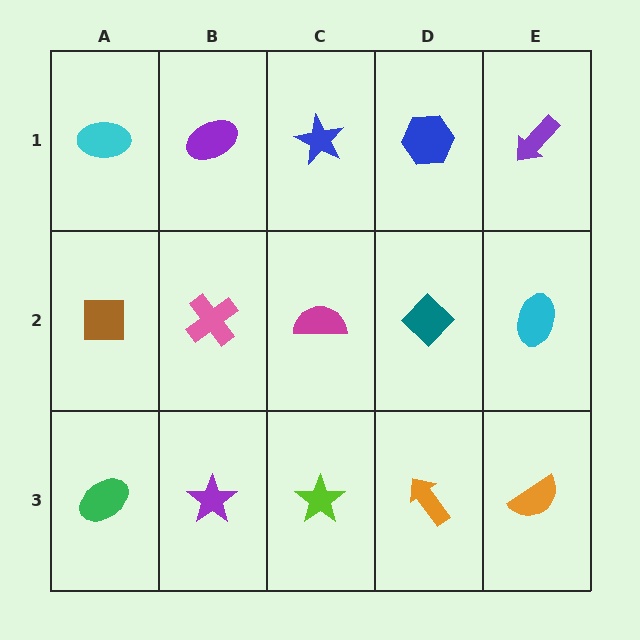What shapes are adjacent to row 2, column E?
A purple arrow (row 1, column E), an orange semicircle (row 3, column E), a teal diamond (row 2, column D).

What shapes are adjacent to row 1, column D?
A teal diamond (row 2, column D), a blue star (row 1, column C), a purple arrow (row 1, column E).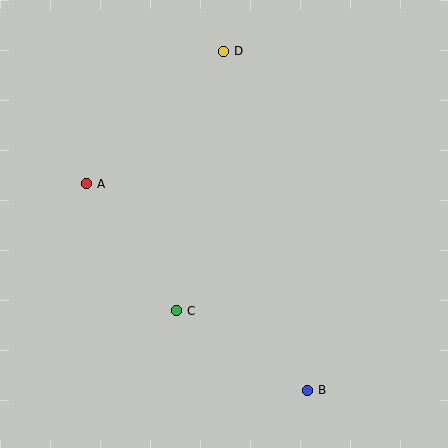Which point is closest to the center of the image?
Point C at (177, 311) is closest to the center.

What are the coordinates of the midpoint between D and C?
The midpoint between D and C is at (200, 181).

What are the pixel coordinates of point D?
Point D is at (224, 51).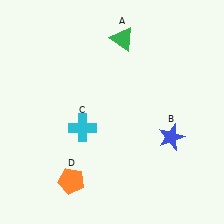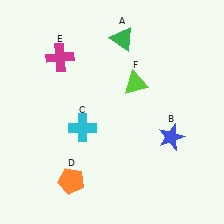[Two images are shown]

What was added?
A magenta cross (E), a lime triangle (F) were added in Image 2.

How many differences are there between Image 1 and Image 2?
There are 2 differences between the two images.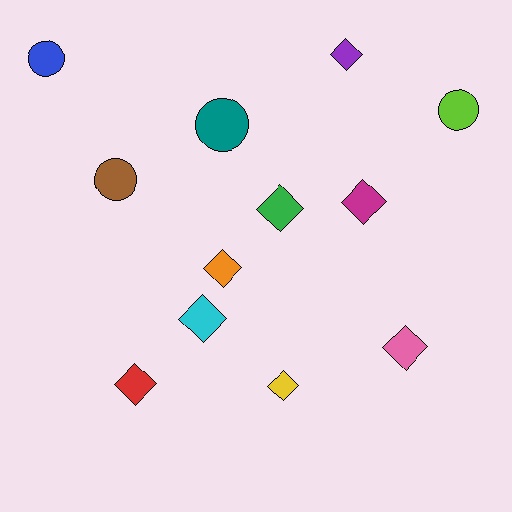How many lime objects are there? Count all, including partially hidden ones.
There is 1 lime object.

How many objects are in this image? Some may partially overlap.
There are 12 objects.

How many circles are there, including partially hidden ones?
There are 4 circles.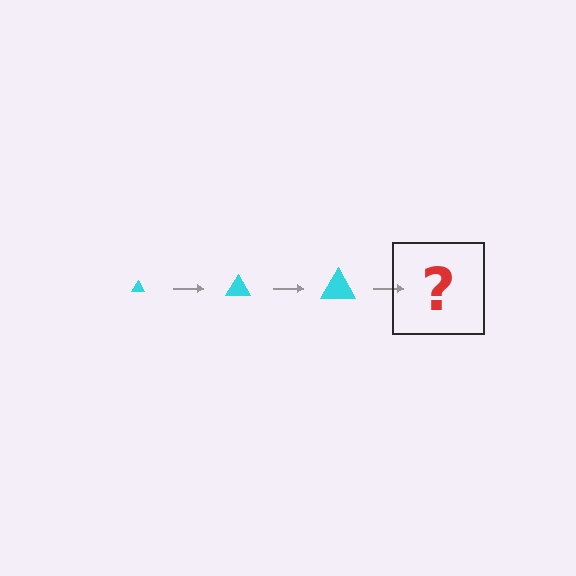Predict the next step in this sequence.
The next step is a cyan triangle, larger than the previous one.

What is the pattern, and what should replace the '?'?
The pattern is that the triangle gets progressively larger each step. The '?' should be a cyan triangle, larger than the previous one.